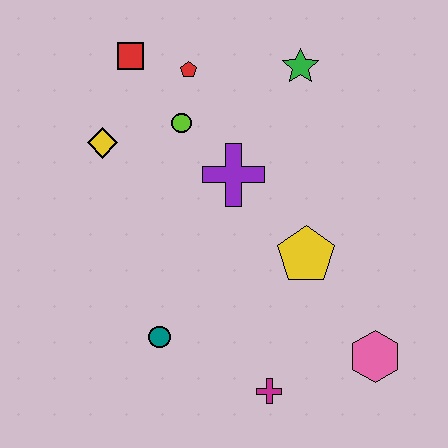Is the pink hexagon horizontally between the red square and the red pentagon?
No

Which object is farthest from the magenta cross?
The red square is farthest from the magenta cross.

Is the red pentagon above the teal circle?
Yes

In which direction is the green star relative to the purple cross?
The green star is above the purple cross.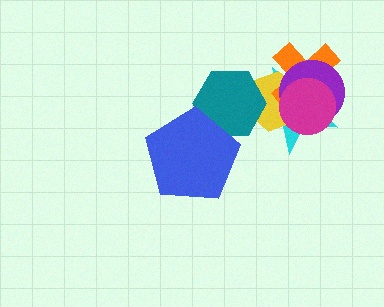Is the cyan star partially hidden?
Yes, it is partially covered by another shape.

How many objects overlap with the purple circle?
4 objects overlap with the purple circle.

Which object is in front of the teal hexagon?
The blue pentagon is in front of the teal hexagon.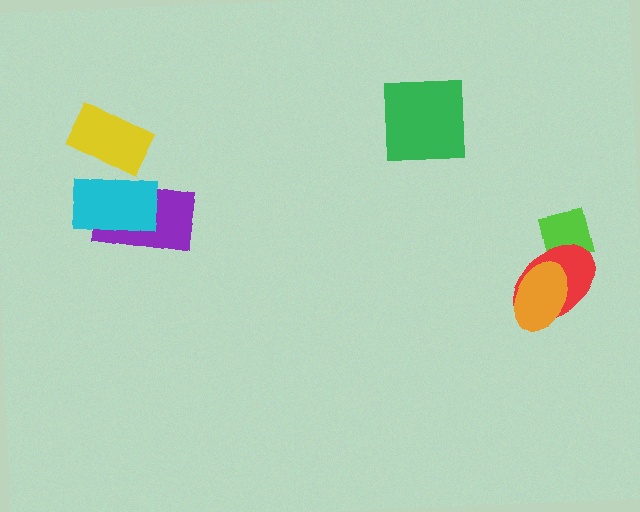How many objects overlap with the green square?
0 objects overlap with the green square.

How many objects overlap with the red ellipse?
2 objects overlap with the red ellipse.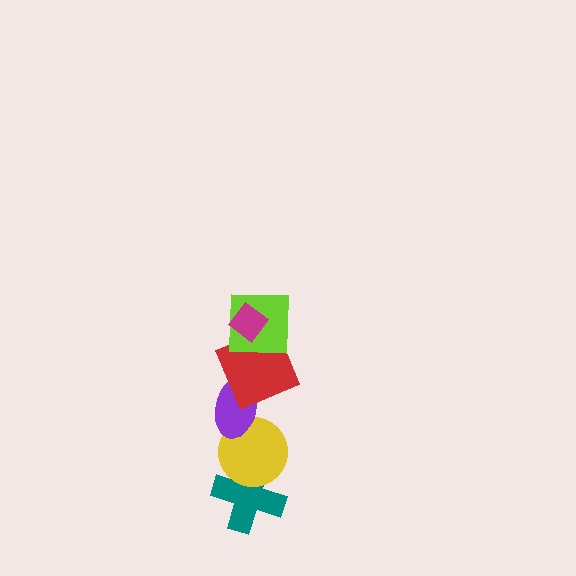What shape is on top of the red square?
The lime square is on top of the red square.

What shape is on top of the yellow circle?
The purple ellipse is on top of the yellow circle.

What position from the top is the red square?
The red square is 3rd from the top.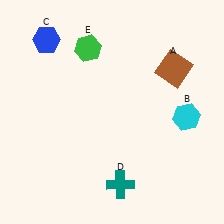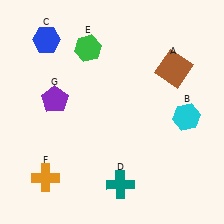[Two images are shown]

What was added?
An orange cross (F), a purple pentagon (G) were added in Image 2.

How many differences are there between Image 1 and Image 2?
There are 2 differences between the two images.